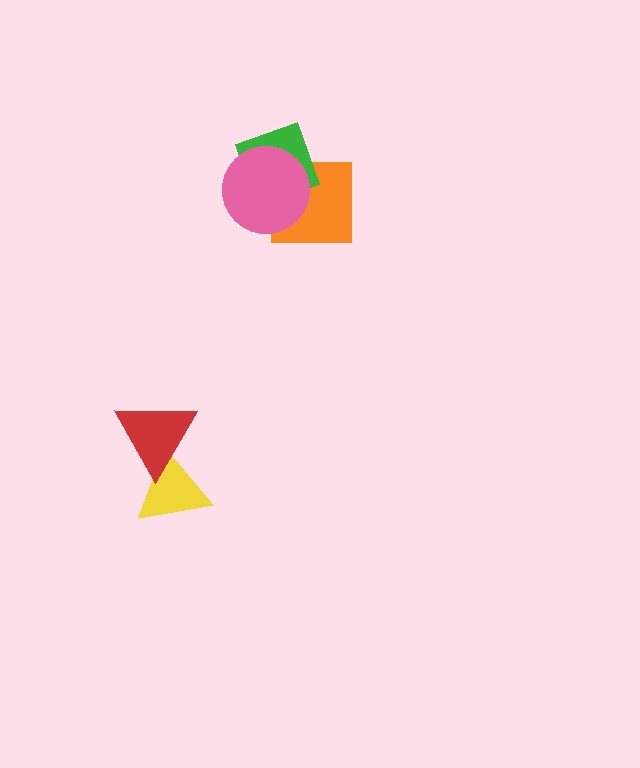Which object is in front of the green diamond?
The pink circle is in front of the green diamond.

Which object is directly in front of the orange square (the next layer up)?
The green diamond is directly in front of the orange square.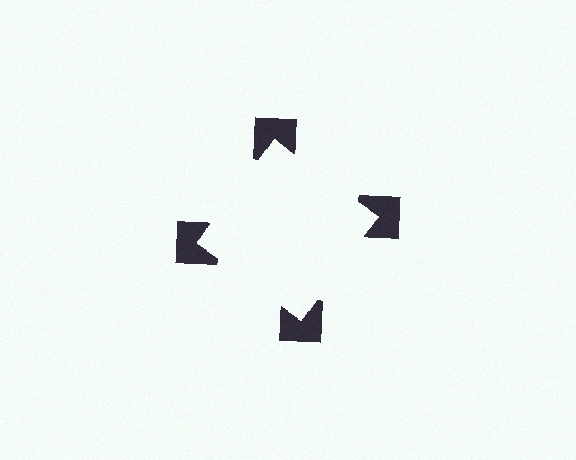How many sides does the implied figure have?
4 sides.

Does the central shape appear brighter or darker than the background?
It typically appears slightly brighter than the background, even though no actual brightness change is drawn.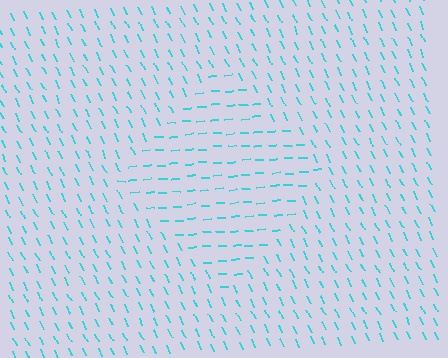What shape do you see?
I see a diamond.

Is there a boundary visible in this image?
Yes, there is a texture boundary formed by a change in line orientation.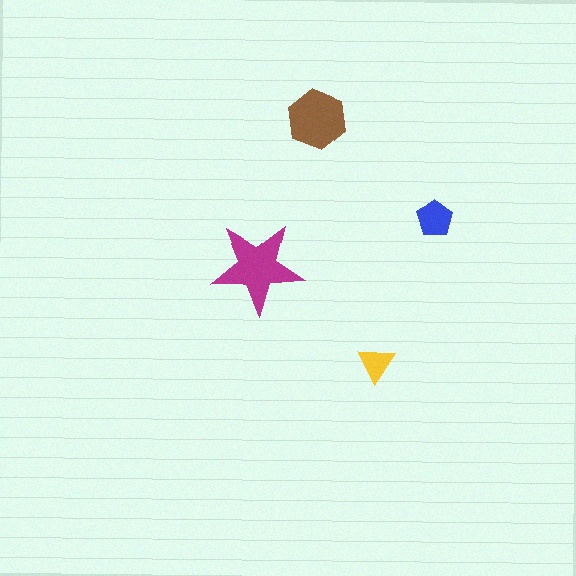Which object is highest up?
The brown hexagon is topmost.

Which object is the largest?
The magenta star.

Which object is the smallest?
The yellow triangle.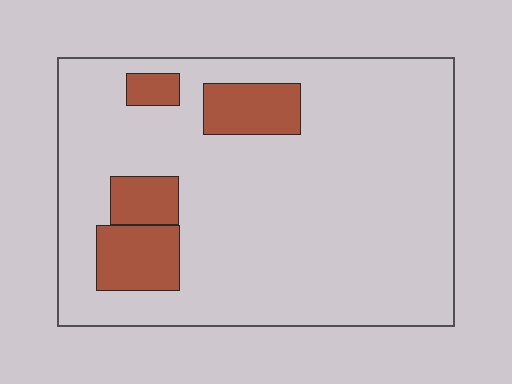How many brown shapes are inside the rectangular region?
4.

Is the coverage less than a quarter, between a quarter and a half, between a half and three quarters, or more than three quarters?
Less than a quarter.